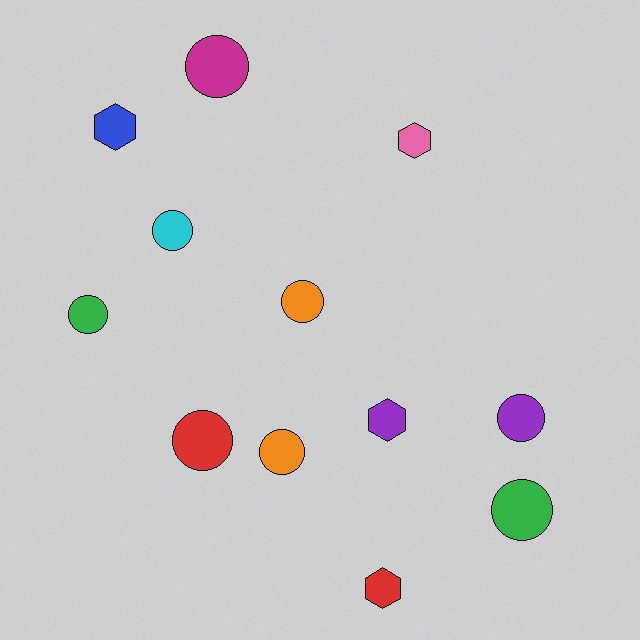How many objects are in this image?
There are 12 objects.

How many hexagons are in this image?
There are 4 hexagons.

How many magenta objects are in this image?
There is 1 magenta object.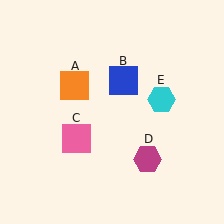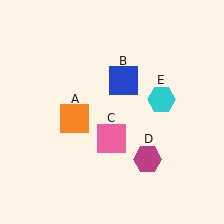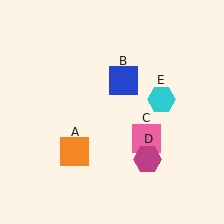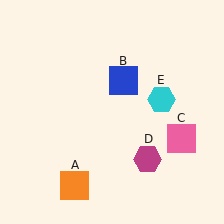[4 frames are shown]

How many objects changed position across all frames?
2 objects changed position: orange square (object A), pink square (object C).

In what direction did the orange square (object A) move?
The orange square (object A) moved down.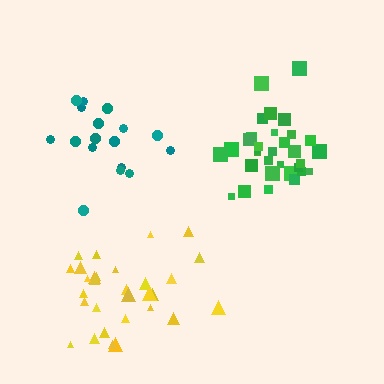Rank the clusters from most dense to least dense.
green, yellow, teal.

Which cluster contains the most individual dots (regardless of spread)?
Green (32).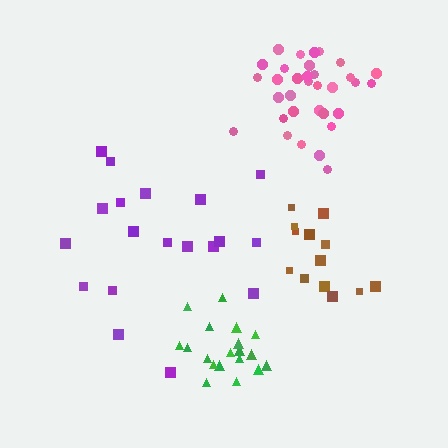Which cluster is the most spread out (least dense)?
Purple.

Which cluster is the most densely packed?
Green.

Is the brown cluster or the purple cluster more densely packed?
Brown.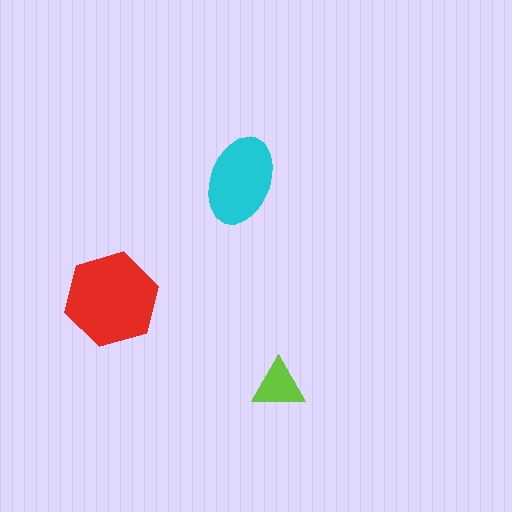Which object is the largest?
The red hexagon.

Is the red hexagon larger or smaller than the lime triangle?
Larger.